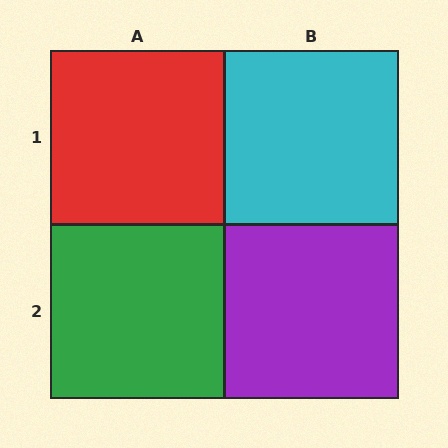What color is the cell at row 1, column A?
Red.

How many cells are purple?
1 cell is purple.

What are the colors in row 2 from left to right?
Green, purple.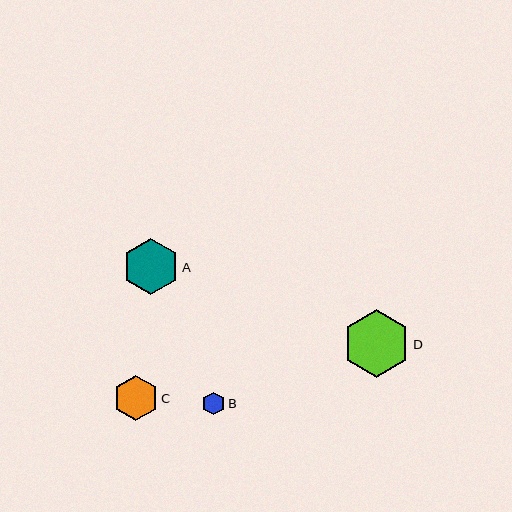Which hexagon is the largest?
Hexagon D is the largest with a size of approximately 68 pixels.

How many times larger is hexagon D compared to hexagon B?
Hexagon D is approximately 3.0 times the size of hexagon B.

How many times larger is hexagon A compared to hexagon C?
Hexagon A is approximately 1.2 times the size of hexagon C.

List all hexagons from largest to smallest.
From largest to smallest: D, A, C, B.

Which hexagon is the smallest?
Hexagon B is the smallest with a size of approximately 22 pixels.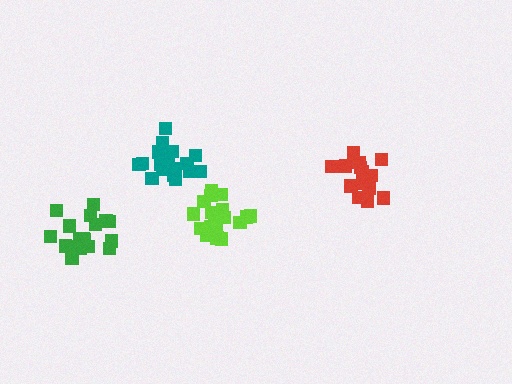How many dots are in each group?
Group 1: 15 dots, Group 2: 19 dots, Group 3: 17 dots, Group 4: 18 dots (69 total).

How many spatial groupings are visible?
There are 4 spatial groupings.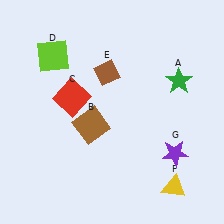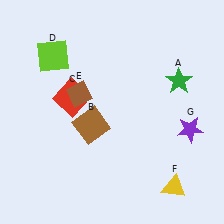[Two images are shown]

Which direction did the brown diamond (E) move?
The brown diamond (E) moved left.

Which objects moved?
The objects that moved are: the brown diamond (E), the purple star (G).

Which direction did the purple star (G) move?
The purple star (G) moved up.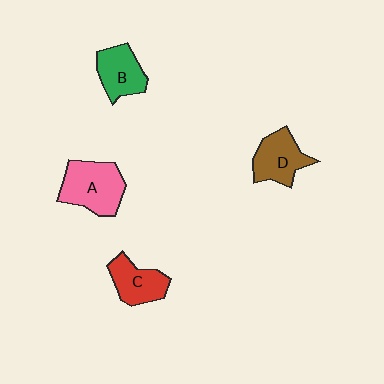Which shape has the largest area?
Shape A (pink).